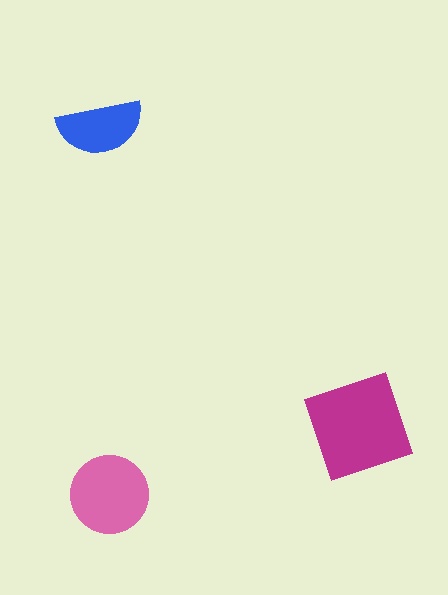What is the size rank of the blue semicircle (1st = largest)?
3rd.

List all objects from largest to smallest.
The magenta square, the pink circle, the blue semicircle.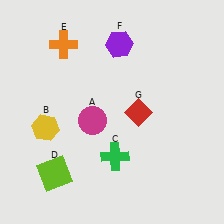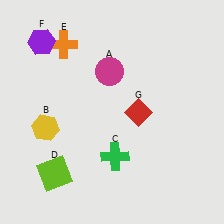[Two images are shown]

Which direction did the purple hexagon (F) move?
The purple hexagon (F) moved left.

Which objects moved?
The objects that moved are: the magenta circle (A), the purple hexagon (F).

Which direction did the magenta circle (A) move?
The magenta circle (A) moved up.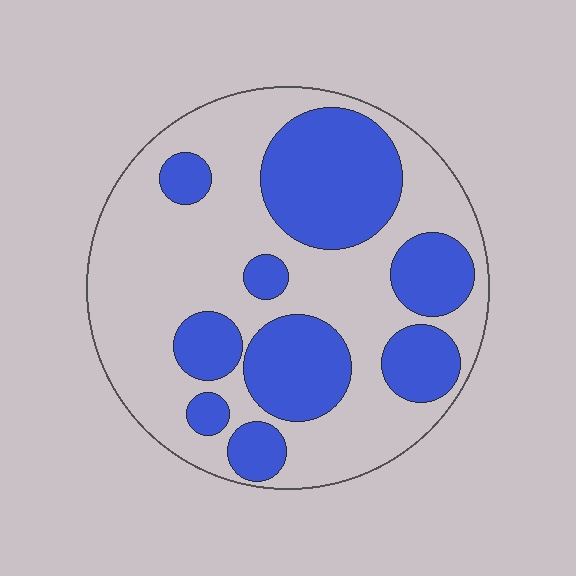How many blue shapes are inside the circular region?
9.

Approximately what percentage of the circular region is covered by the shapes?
Approximately 35%.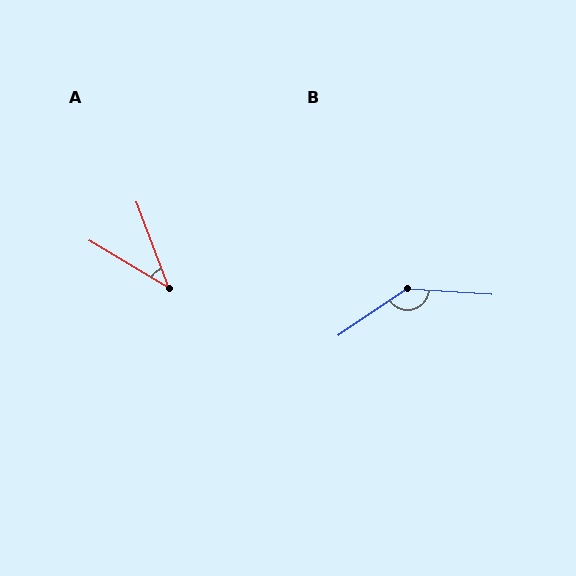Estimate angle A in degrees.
Approximately 39 degrees.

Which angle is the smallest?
A, at approximately 39 degrees.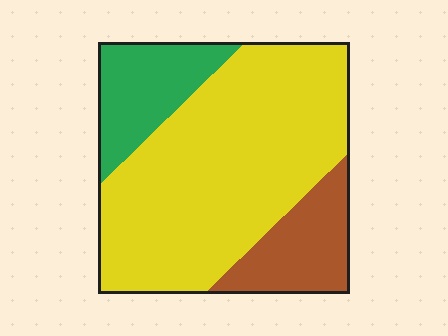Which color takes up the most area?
Yellow, at roughly 65%.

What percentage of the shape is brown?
Brown takes up about one sixth (1/6) of the shape.